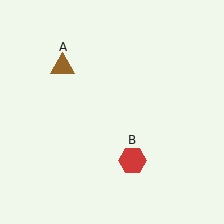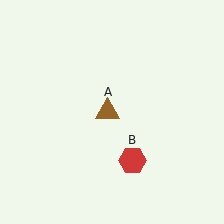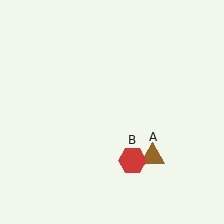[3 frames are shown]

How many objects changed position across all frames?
1 object changed position: brown triangle (object A).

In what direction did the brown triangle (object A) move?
The brown triangle (object A) moved down and to the right.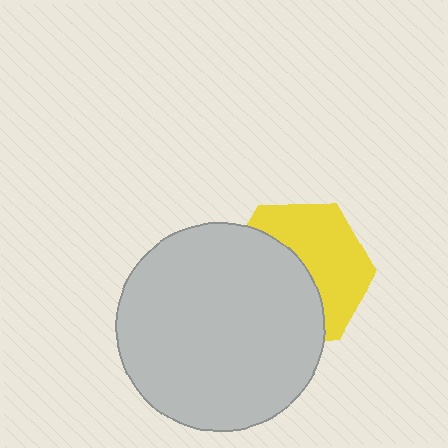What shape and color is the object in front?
The object in front is a light gray circle.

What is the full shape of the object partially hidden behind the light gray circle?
The partially hidden object is a yellow hexagon.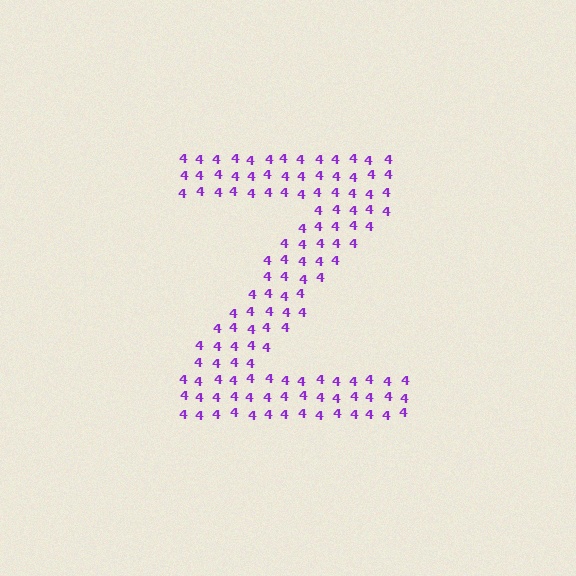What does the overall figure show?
The overall figure shows the letter Z.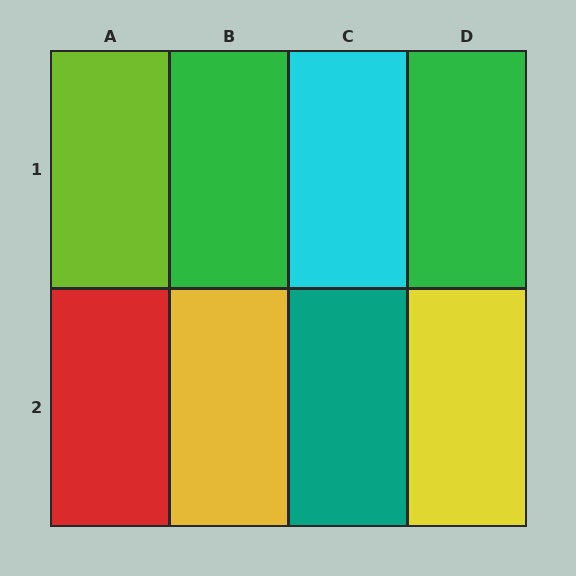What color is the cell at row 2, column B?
Yellow.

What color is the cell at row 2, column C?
Teal.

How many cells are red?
1 cell is red.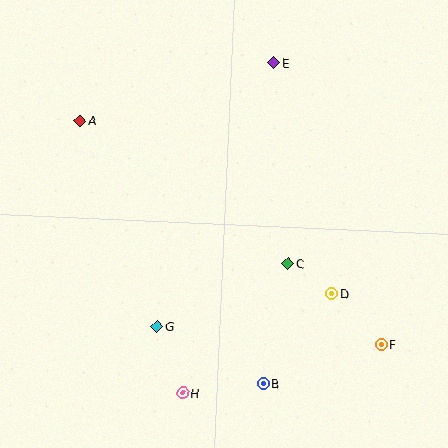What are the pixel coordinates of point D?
Point D is at (332, 293).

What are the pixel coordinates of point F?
Point F is at (381, 345).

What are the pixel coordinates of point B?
Point B is at (263, 384).